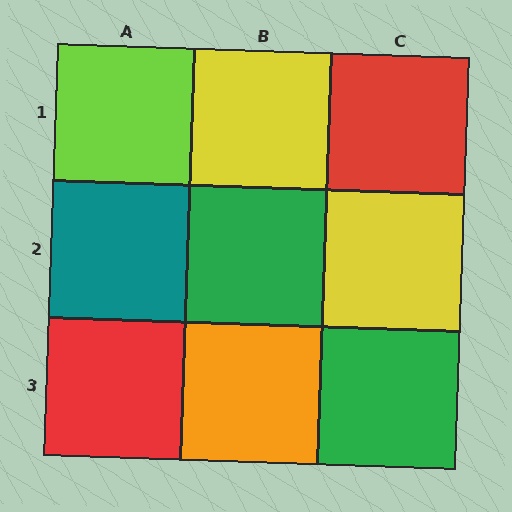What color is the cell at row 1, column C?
Red.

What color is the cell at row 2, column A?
Teal.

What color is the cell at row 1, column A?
Lime.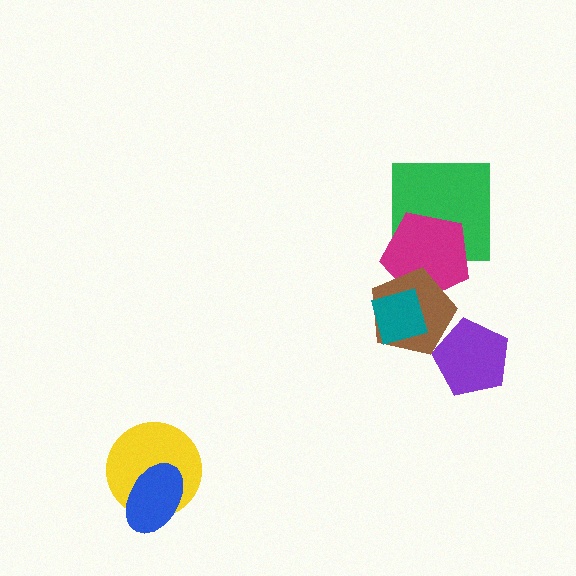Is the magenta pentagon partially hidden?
Yes, it is partially covered by another shape.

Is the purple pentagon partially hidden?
Yes, it is partially covered by another shape.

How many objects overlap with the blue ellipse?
1 object overlaps with the blue ellipse.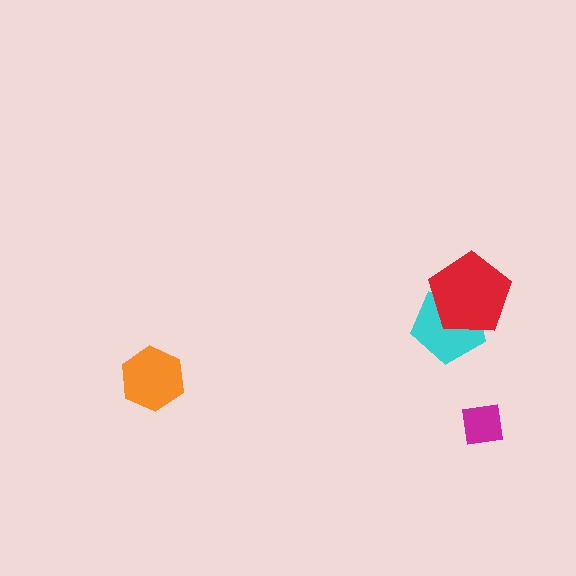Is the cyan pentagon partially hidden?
Yes, it is partially covered by another shape.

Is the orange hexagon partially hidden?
No, no other shape covers it.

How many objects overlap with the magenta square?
0 objects overlap with the magenta square.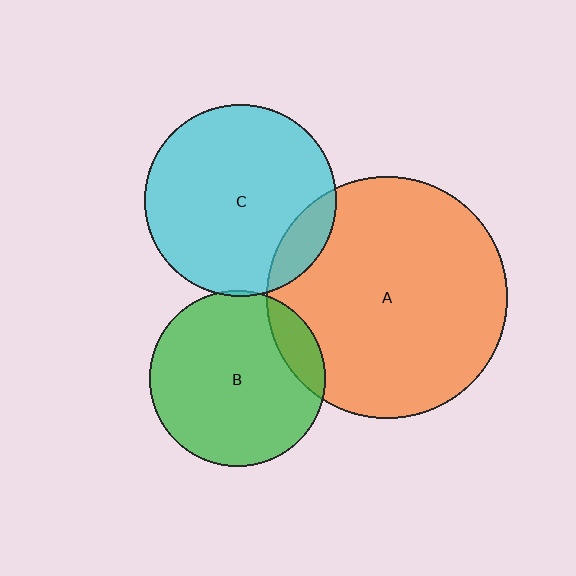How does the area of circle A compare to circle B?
Approximately 1.9 times.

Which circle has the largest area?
Circle A (orange).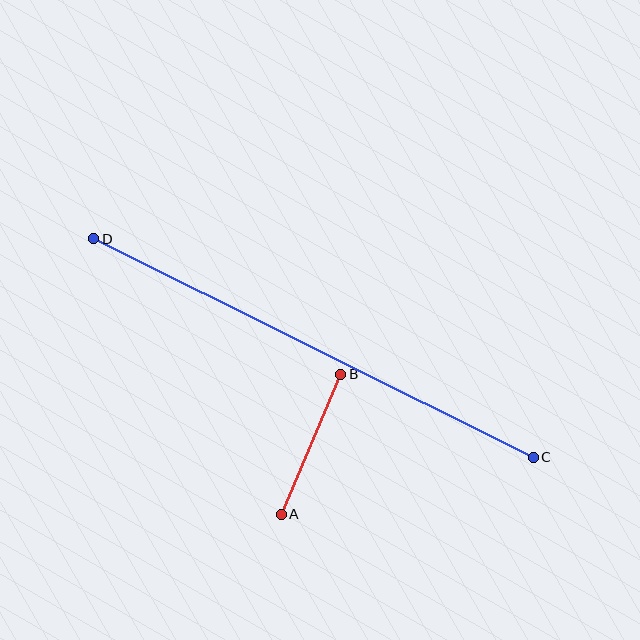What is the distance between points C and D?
The distance is approximately 491 pixels.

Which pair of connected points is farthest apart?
Points C and D are farthest apart.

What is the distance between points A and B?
The distance is approximately 152 pixels.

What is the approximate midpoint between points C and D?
The midpoint is at approximately (313, 348) pixels.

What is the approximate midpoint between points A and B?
The midpoint is at approximately (311, 444) pixels.